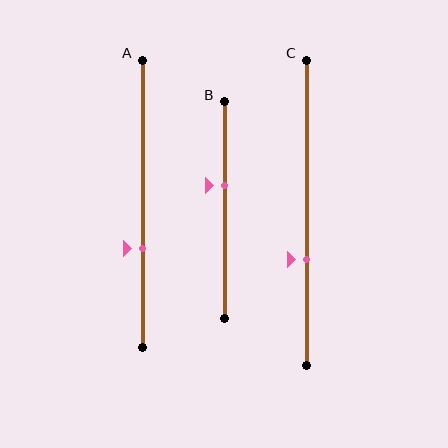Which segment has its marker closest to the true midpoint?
Segment B has its marker closest to the true midpoint.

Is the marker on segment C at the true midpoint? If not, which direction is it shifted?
No, the marker on segment C is shifted downward by about 15% of the segment length.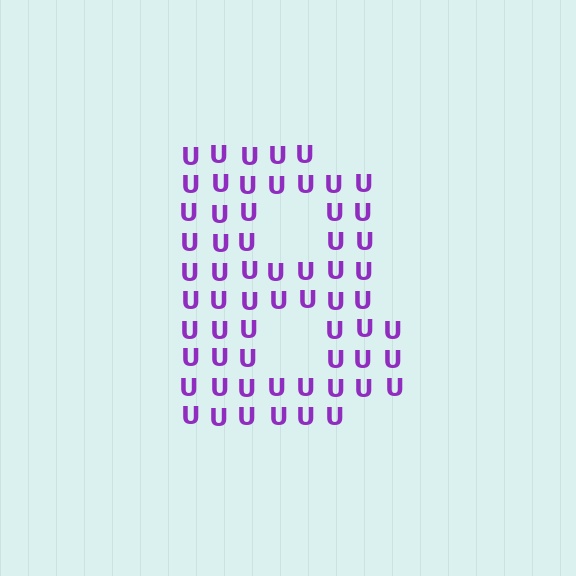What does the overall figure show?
The overall figure shows the letter B.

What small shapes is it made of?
It is made of small letter U's.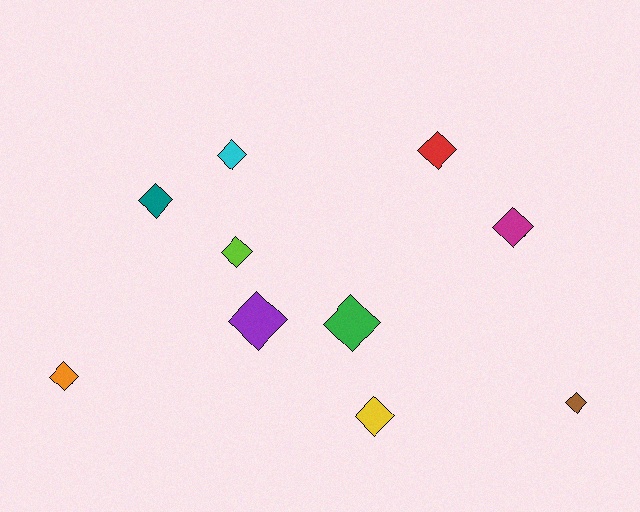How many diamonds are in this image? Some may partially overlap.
There are 10 diamonds.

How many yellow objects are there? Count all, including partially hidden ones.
There is 1 yellow object.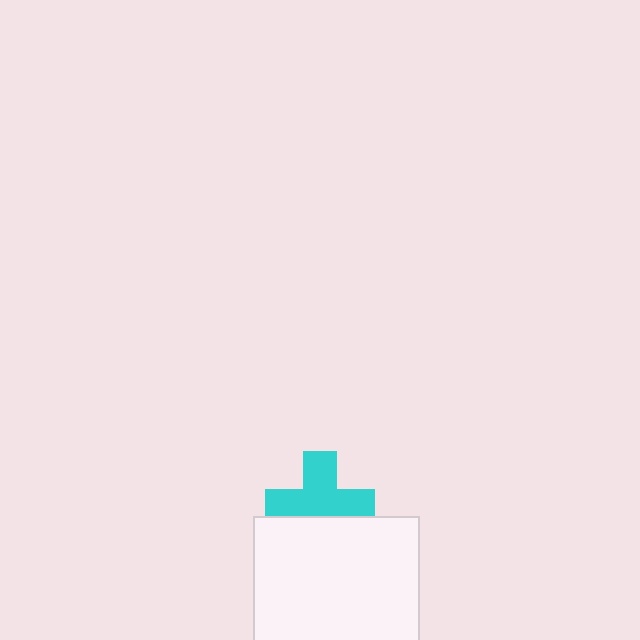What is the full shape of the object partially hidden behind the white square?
The partially hidden object is a cyan cross.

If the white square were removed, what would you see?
You would see the complete cyan cross.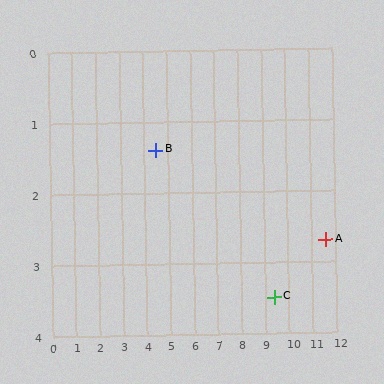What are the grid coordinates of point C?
Point C is at approximately (9.4, 3.5).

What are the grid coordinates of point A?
Point A is at approximately (11.6, 2.7).